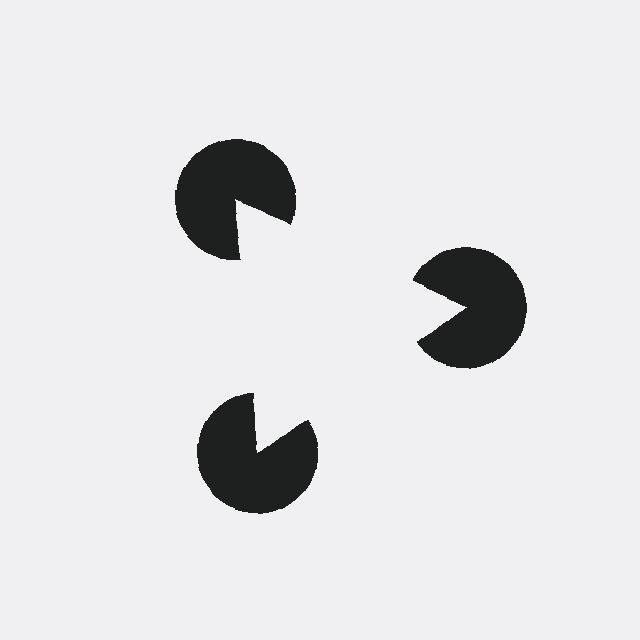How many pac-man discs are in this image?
There are 3 — one at each vertex of the illusory triangle.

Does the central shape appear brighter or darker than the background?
It typically appears slightly brighter than the background, even though no actual brightness change is drawn.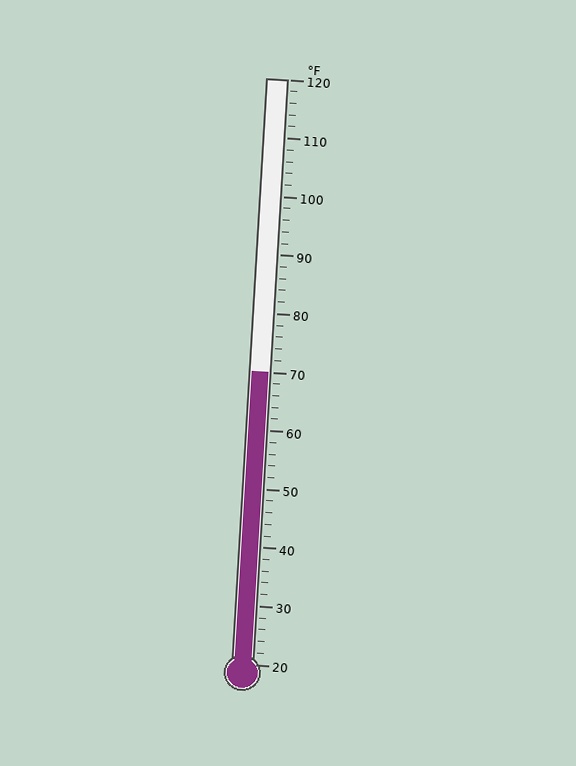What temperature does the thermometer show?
The thermometer shows approximately 70°F.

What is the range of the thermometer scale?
The thermometer scale ranges from 20°F to 120°F.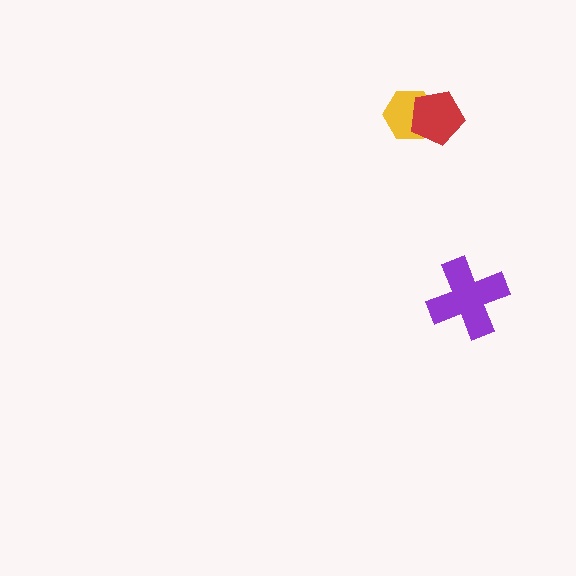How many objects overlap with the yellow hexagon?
1 object overlaps with the yellow hexagon.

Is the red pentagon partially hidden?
No, no other shape covers it.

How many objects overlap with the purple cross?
0 objects overlap with the purple cross.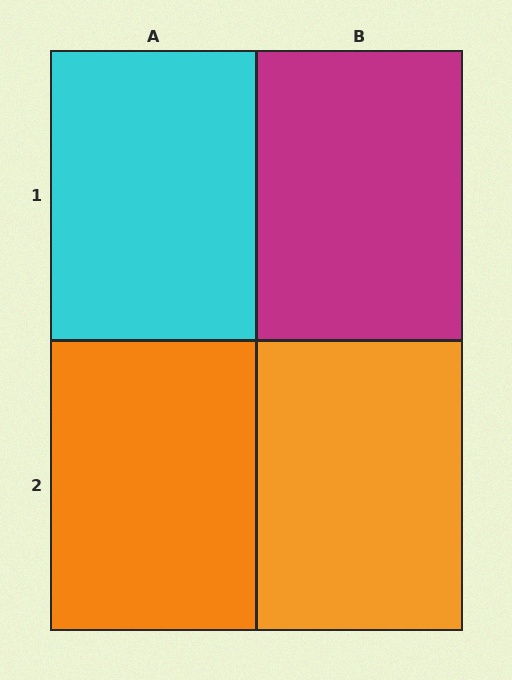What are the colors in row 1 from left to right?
Cyan, magenta.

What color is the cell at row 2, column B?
Orange.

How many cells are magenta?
1 cell is magenta.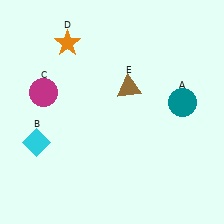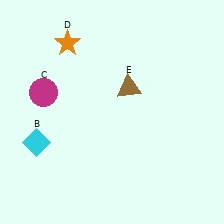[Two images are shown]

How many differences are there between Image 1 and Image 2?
There is 1 difference between the two images.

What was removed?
The teal circle (A) was removed in Image 2.